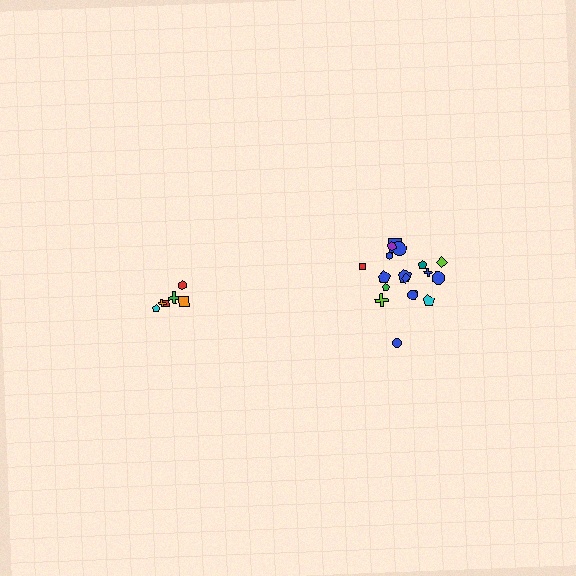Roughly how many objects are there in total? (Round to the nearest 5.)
Roughly 25 objects in total.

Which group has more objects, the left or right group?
The right group.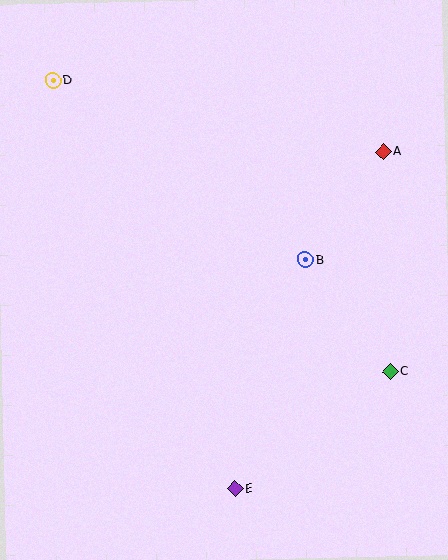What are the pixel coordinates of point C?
Point C is at (390, 372).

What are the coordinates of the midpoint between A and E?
The midpoint between A and E is at (309, 320).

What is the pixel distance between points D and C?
The distance between D and C is 446 pixels.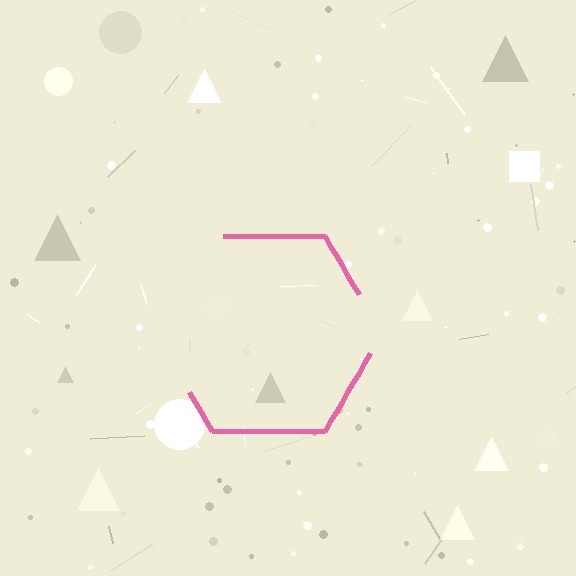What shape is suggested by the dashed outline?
The dashed outline suggests a hexagon.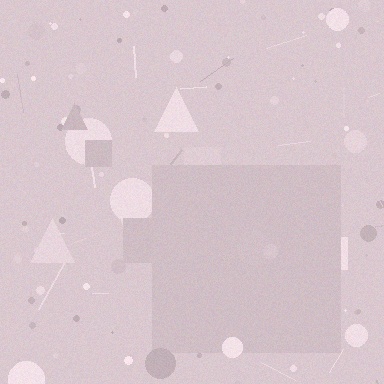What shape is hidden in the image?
A square is hidden in the image.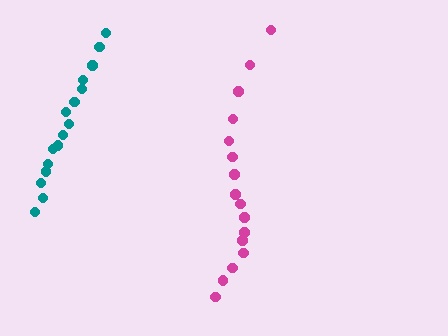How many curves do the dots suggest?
There are 2 distinct paths.